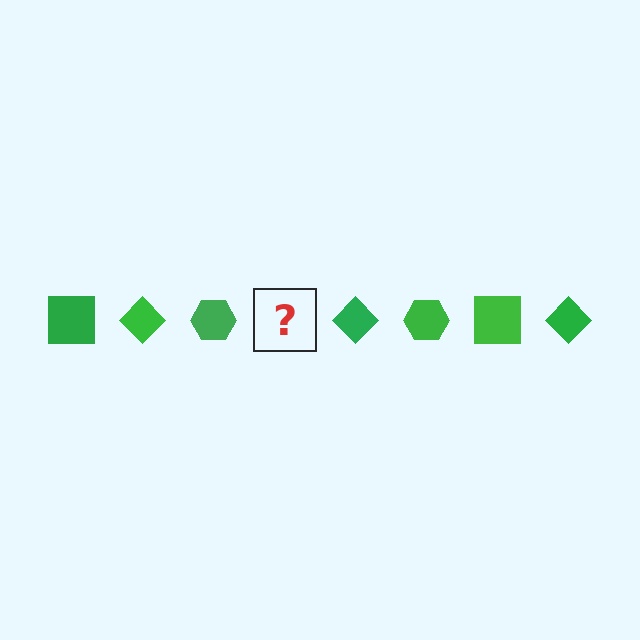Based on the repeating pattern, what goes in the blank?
The blank should be a green square.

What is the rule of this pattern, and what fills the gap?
The rule is that the pattern cycles through square, diamond, hexagon shapes in green. The gap should be filled with a green square.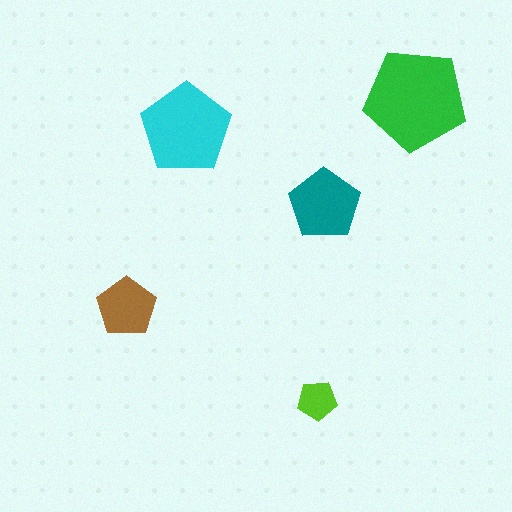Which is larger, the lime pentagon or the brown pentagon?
The brown one.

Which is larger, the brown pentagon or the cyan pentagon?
The cyan one.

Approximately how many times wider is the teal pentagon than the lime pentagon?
About 2 times wider.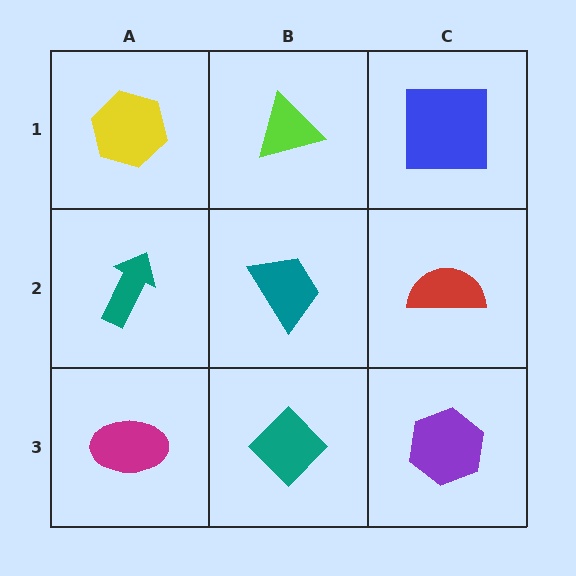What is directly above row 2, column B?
A lime triangle.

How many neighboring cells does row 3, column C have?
2.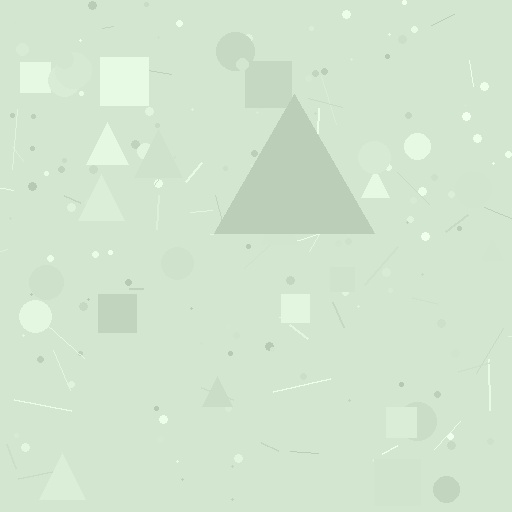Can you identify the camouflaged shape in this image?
The camouflaged shape is a triangle.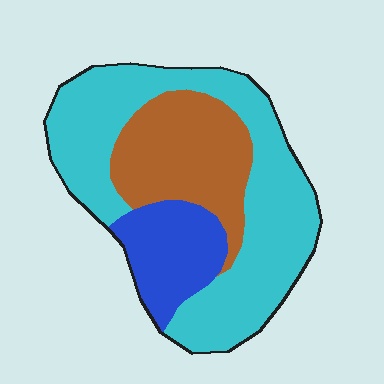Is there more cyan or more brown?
Cyan.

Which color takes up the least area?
Blue, at roughly 15%.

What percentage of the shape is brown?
Brown covers 27% of the shape.